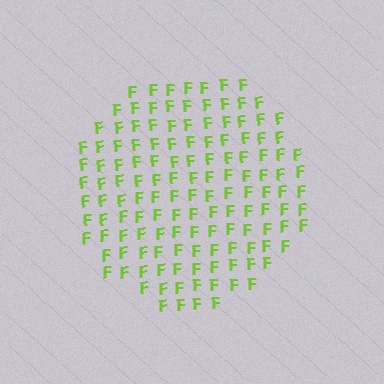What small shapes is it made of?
It is made of small letter F's.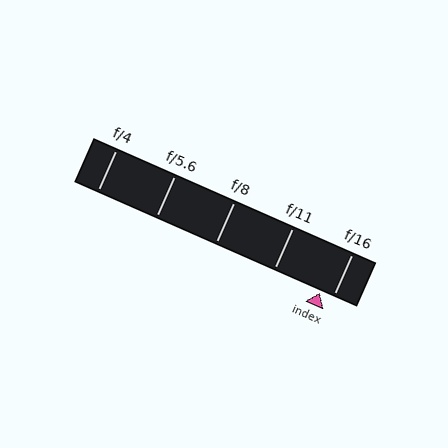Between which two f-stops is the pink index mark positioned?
The index mark is between f/11 and f/16.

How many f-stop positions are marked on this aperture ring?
There are 5 f-stop positions marked.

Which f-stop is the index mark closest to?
The index mark is closest to f/16.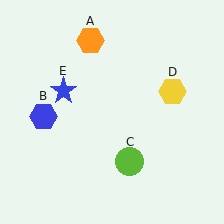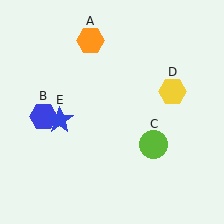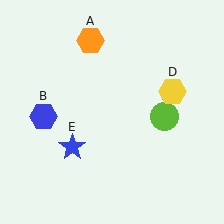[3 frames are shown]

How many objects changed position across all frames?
2 objects changed position: lime circle (object C), blue star (object E).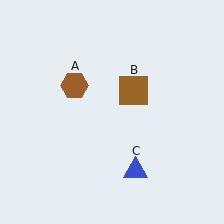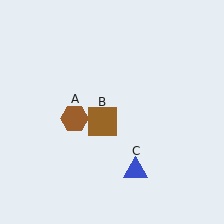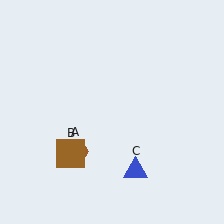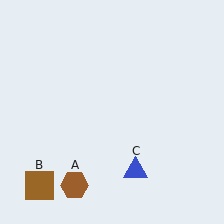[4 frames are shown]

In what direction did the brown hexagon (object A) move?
The brown hexagon (object A) moved down.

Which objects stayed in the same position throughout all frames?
Blue triangle (object C) remained stationary.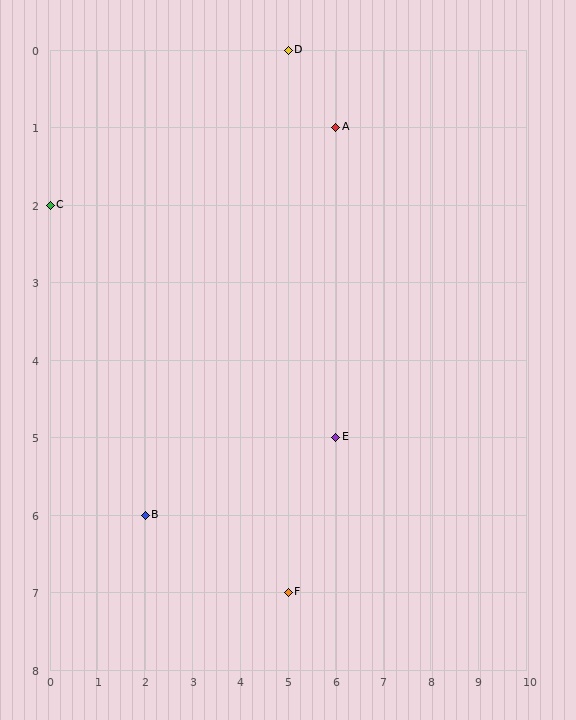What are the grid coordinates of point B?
Point B is at grid coordinates (2, 6).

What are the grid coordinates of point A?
Point A is at grid coordinates (6, 1).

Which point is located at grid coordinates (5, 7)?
Point F is at (5, 7).